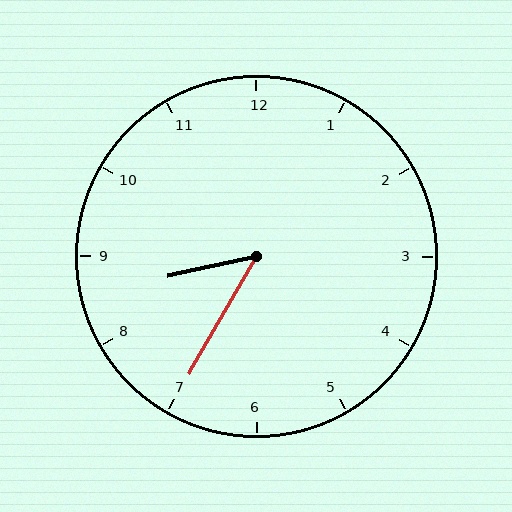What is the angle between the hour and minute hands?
Approximately 48 degrees.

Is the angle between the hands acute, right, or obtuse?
It is acute.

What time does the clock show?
8:35.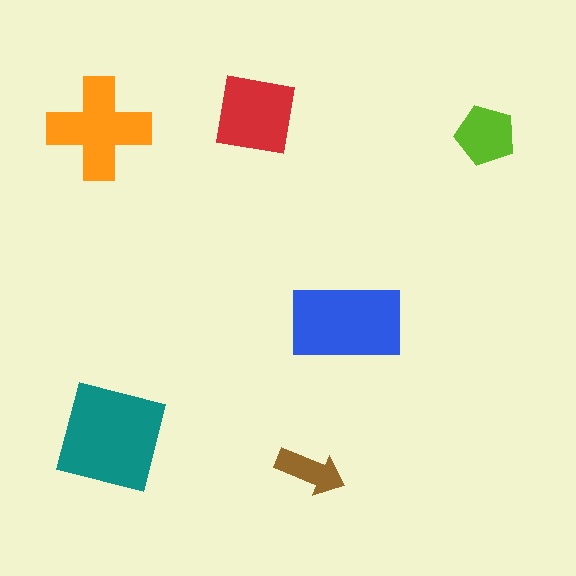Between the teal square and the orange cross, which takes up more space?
The teal square.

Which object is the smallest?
The brown arrow.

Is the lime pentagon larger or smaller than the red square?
Smaller.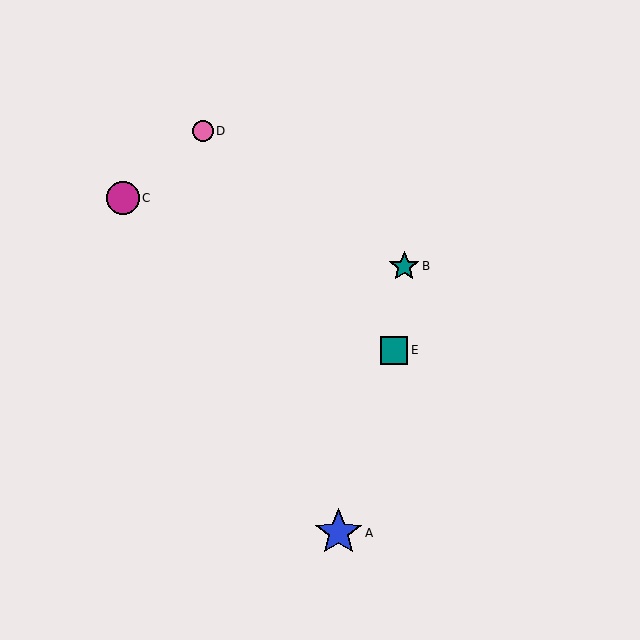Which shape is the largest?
The blue star (labeled A) is the largest.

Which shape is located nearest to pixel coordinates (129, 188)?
The magenta circle (labeled C) at (123, 198) is nearest to that location.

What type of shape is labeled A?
Shape A is a blue star.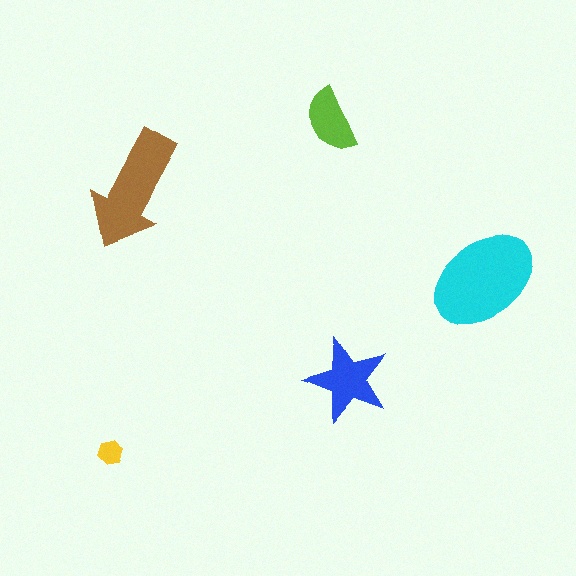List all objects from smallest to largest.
The yellow hexagon, the lime semicircle, the blue star, the brown arrow, the cyan ellipse.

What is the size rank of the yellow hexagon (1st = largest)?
5th.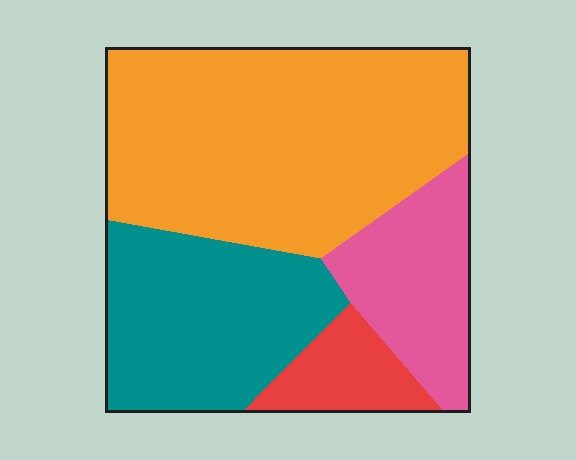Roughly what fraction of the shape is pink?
Pink takes up about one sixth (1/6) of the shape.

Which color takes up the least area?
Red, at roughly 10%.